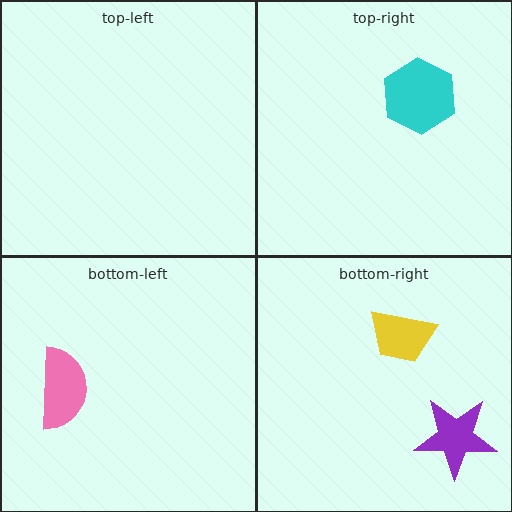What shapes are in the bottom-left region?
The pink semicircle.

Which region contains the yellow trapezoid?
The bottom-right region.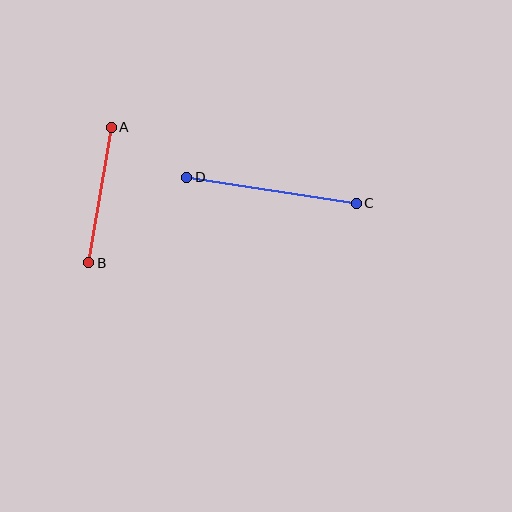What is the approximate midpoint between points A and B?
The midpoint is at approximately (100, 195) pixels.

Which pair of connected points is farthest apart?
Points C and D are farthest apart.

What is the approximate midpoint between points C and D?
The midpoint is at approximately (271, 190) pixels.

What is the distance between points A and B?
The distance is approximately 137 pixels.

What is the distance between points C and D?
The distance is approximately 171 pixels.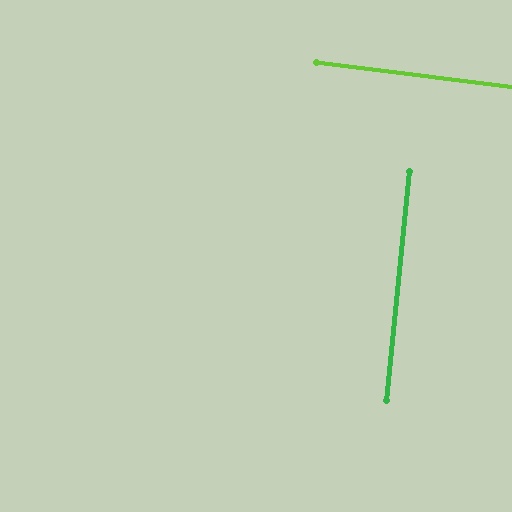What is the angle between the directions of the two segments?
Approximately 89 degrees.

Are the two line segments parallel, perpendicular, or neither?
Perpendicular — they meet at approximately 89°.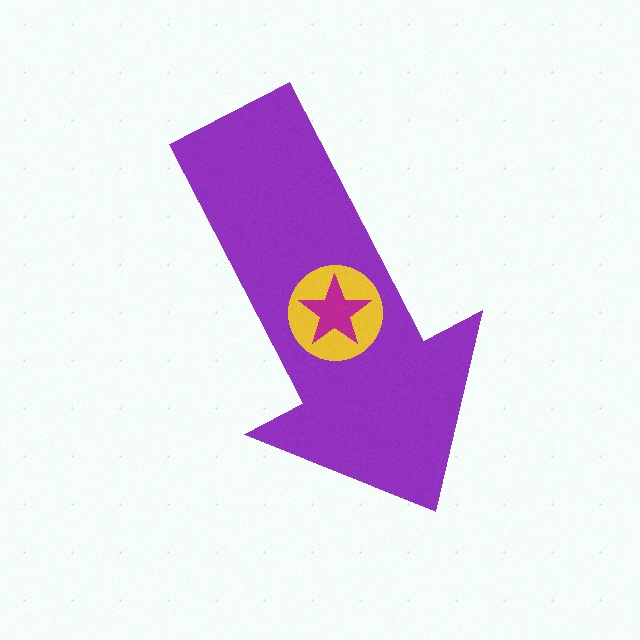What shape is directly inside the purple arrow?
The yellow circle.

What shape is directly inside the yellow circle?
The magenta star.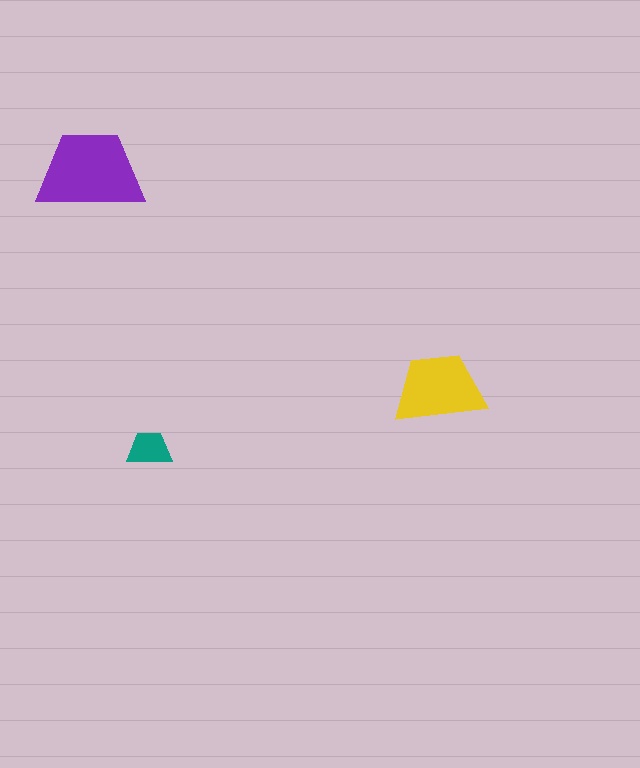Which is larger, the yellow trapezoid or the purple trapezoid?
The purple one.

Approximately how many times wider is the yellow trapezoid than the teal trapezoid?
About 2 times wider.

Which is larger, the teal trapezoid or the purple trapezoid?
The purple one.